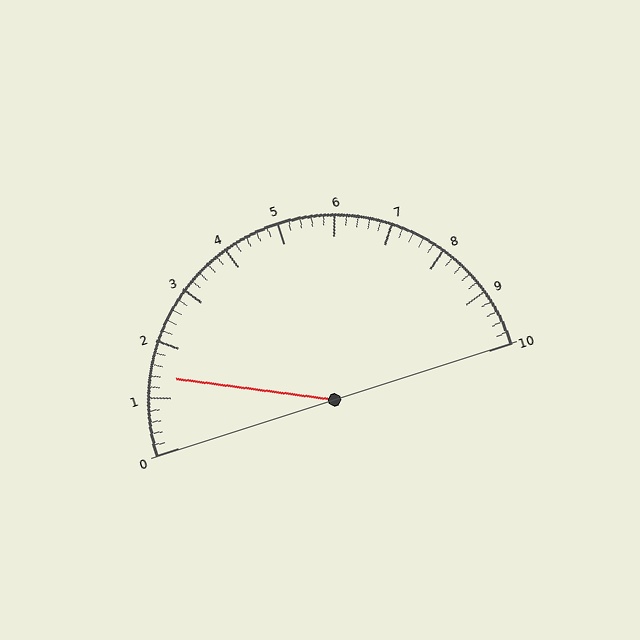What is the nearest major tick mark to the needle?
The nearest major tick mark is 1.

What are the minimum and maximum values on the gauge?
The gauge ranges from 0 to 10.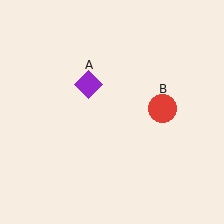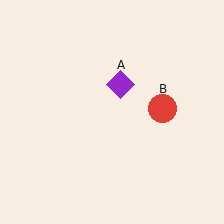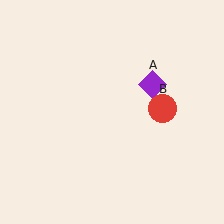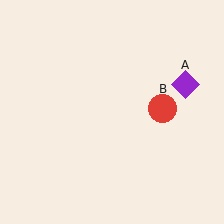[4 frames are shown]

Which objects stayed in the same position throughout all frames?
Red circle (object B) remained stationary.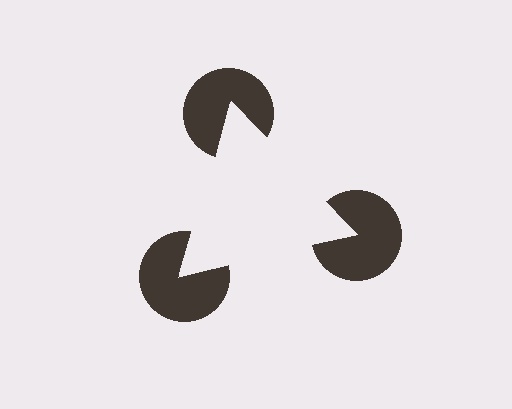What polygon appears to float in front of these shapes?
An illusory triangle — its edges are inferred from the aligned wedge cuts in the pac-man discs, not physically drawn.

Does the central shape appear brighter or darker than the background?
It typically appears slightly brighter than the background, even though no actual brightness change is drawn.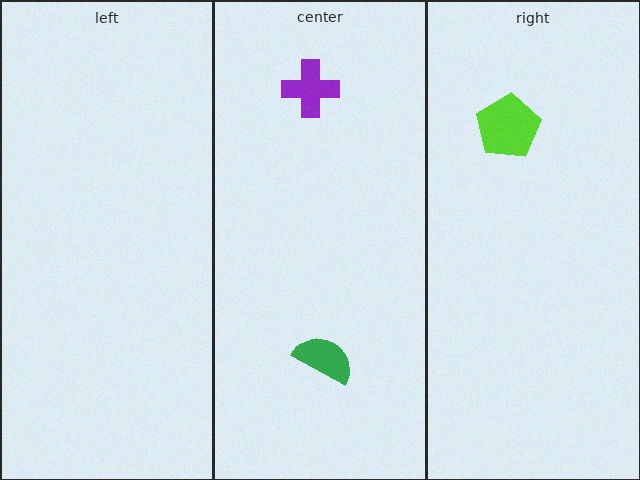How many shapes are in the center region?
2.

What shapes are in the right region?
The lime pentagon.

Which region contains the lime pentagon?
The right region.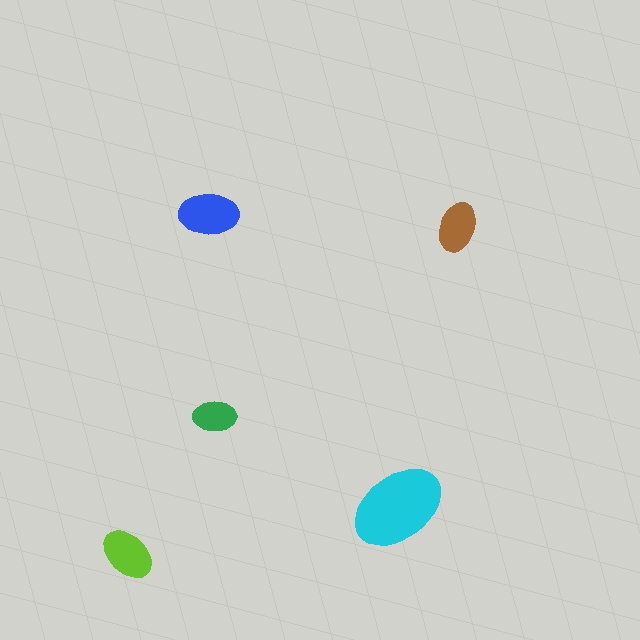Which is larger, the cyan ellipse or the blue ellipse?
The cyan one.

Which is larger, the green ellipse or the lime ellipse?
The lime one.